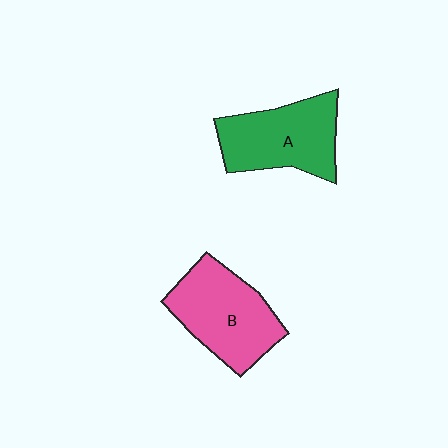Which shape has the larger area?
Shape B (pink).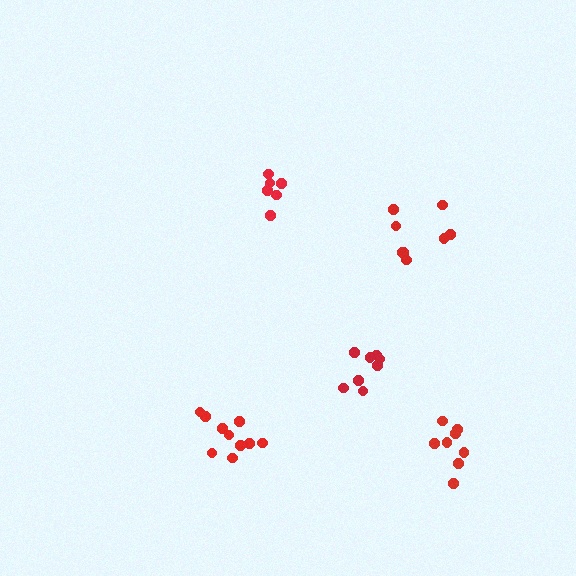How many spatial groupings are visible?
There are 5 spatial groupings.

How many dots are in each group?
Group 1: 10 dots, Group 2: 8 dots, Group 3: 6 dots, Group 4: 8 dots, Group 5: 8 dots (40 total).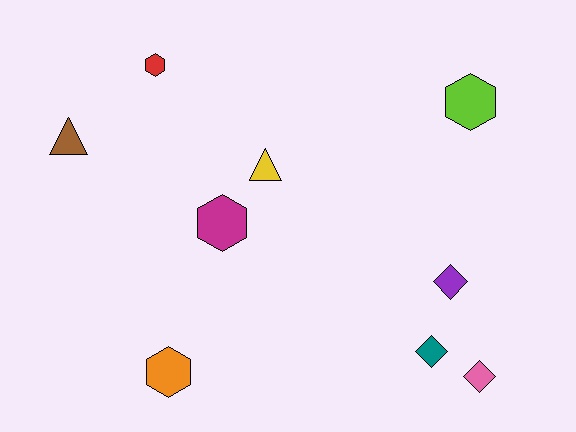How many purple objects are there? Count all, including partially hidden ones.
There is 1 purple object.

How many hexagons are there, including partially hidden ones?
There are 4 hexagons.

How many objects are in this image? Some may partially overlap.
There are 9 objects.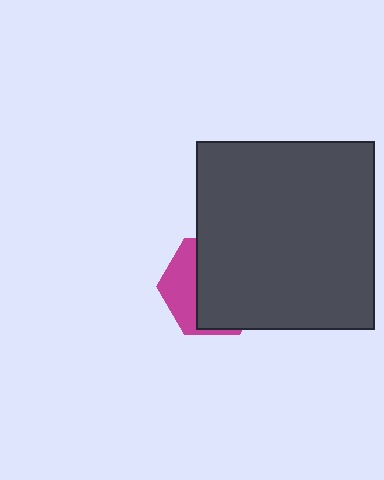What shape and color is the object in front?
The object in front is a dark gray rectangle.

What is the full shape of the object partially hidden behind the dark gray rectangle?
The partially hidden object is a magenta hexagon.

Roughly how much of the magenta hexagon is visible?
A small part of it is visible (roughly 34%).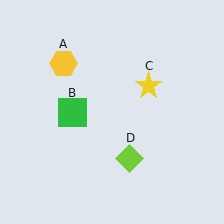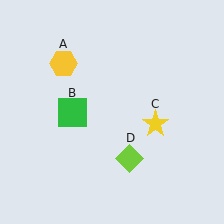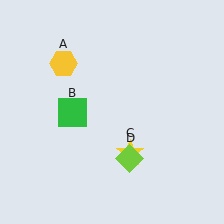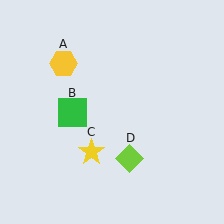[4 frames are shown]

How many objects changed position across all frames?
1 object changed position: yellow star (object C).